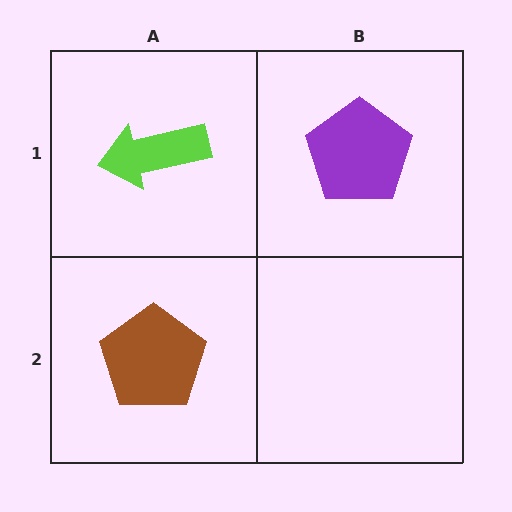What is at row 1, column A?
A lime arrow.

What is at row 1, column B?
A purple pentagon.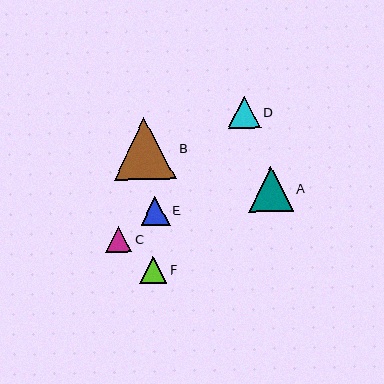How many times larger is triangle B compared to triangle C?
Triangle B is approximately 2.4 times the size of triangle C.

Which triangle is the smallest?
Triangle C is the smallest with a size of approximately 26 pixels.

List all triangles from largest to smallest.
From largest to smallest: B, A, D, E, F, C.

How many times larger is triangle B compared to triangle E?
Triangle B is approximately 2.1 times the size of triangle E.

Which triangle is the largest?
Triangle B is the largest with a size of approximately 62 pixels.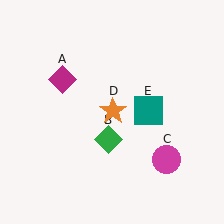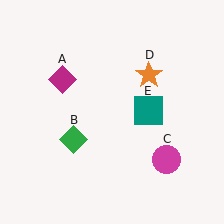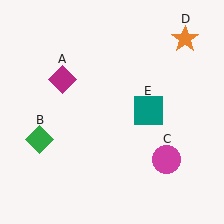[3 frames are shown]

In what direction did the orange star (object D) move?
The orange star (object D) moved up and to the right.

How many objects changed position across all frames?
2 objects changed position: green diamond (object B), orange star (object D).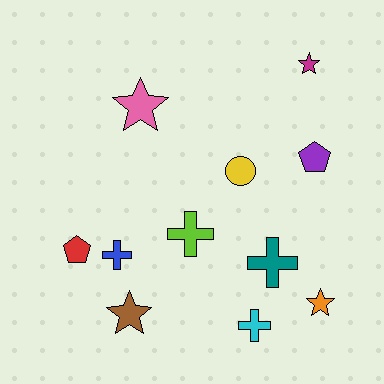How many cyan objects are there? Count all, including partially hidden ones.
There is 1 cyan object.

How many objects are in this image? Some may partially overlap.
There are 11 objects.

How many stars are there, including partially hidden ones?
There are 4 stars.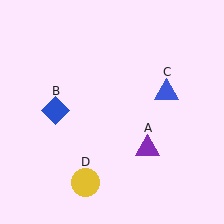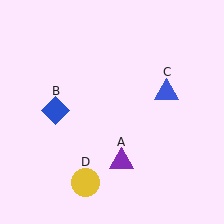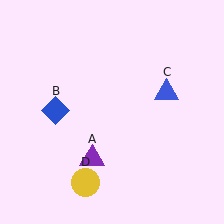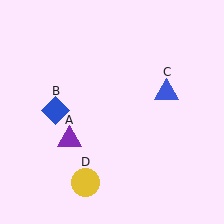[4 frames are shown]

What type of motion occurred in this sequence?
The purple triangle (object A) rotated clockwise around the center of the scene.